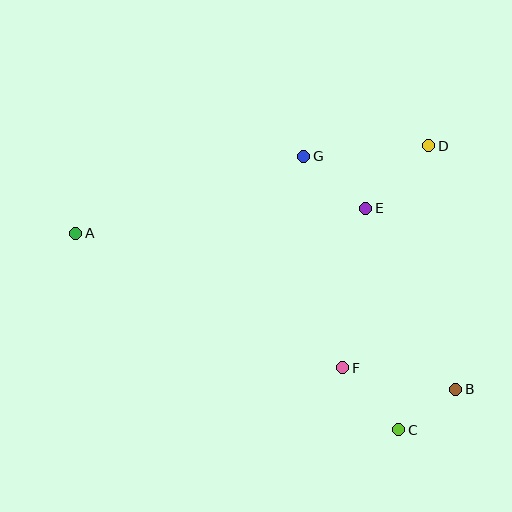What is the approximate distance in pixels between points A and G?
The distance between A and G is approximately 241 pixels.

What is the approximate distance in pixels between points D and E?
The distance between D and E is approximately 89 pixels.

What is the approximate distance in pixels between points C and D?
The distance between C and D is approximately 286 pixels.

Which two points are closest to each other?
Points B and C are closest to each other.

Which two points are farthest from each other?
Points A and B are farthest from each other.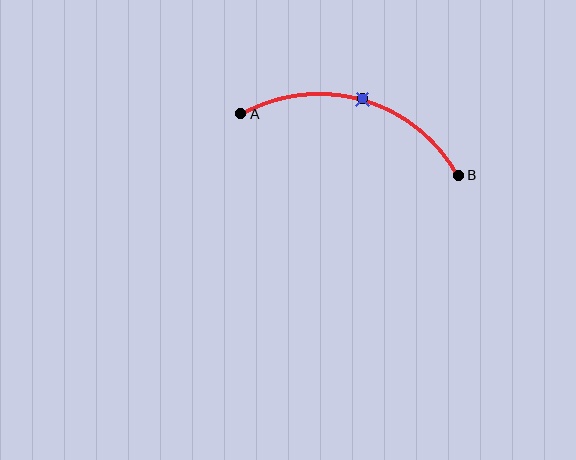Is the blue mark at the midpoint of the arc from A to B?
Yes. The blue mark lies on the arc at equal arc-length from both A and B — it is the arc midpoint.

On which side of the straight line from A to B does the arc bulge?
The arc bulges above the straight line connecting A and B.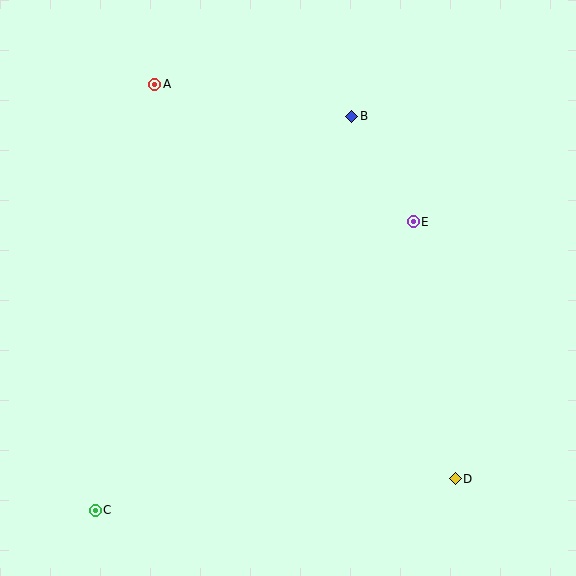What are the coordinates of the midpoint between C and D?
The midpoint between C and D is at (275, 494).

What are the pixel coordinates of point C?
Point C is at (95, 510).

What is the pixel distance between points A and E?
The distance between A and E is 292 pixels.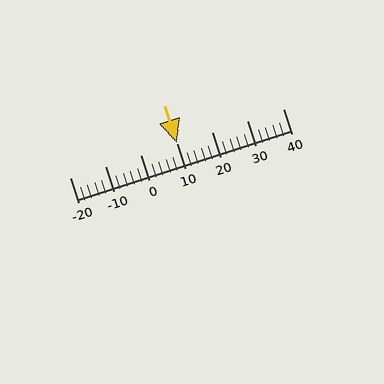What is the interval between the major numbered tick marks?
The major tick marks are spaced 10 units apart.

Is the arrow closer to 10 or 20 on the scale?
The arrow is closer to 10.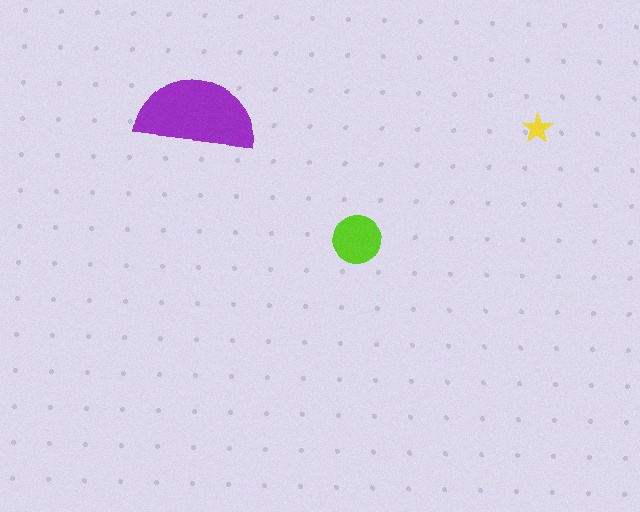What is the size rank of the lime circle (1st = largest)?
2nd.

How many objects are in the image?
There are 3 objects in the image.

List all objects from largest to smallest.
The purple semicircle, the lime circle, the yellow star.